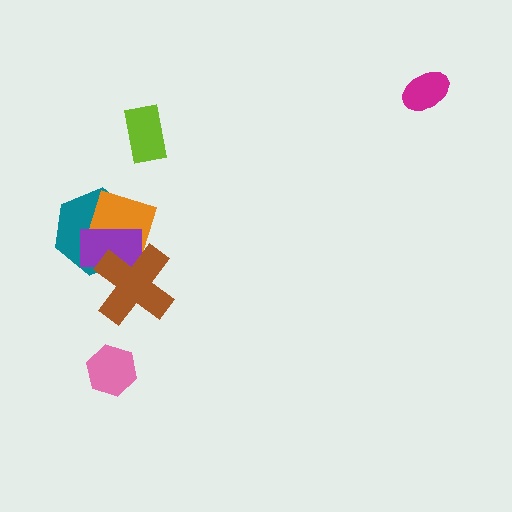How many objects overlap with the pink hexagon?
0 objects overlap with the pink hexagon.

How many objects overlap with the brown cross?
3 objects overlap with the brown cross.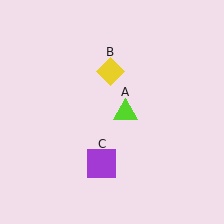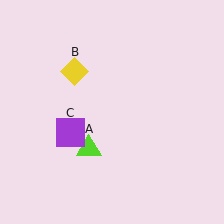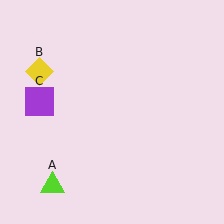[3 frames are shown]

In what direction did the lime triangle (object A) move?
The lime triangle (object A) moved down and to the left.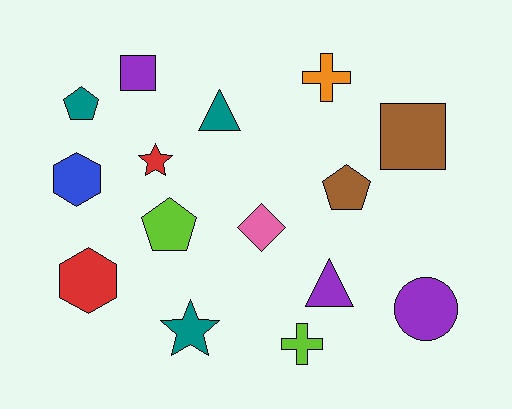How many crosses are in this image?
There are 2 crosses.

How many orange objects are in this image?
There is 1 orange object.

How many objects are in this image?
There are 15 objects.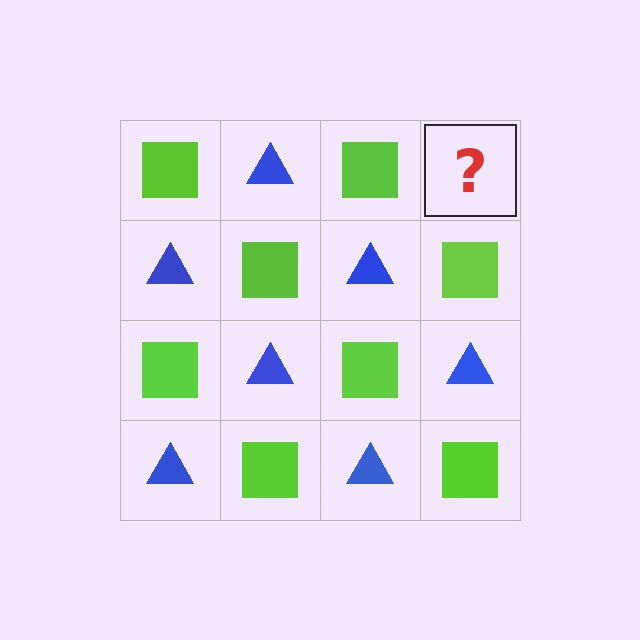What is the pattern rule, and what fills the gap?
The rule is that it alternates lime square and blue triangle in a checkerboard pattern. The gap should be filled with a blue triangle.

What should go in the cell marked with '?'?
The missing cell should contain a blue triangle.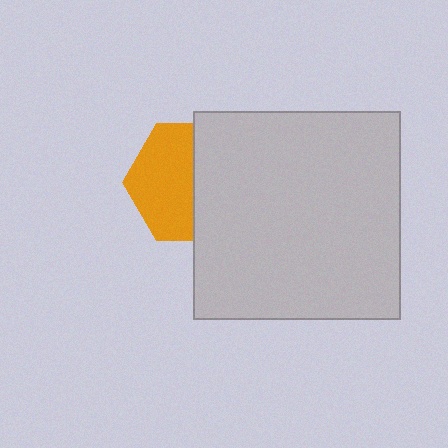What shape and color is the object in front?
The object in front is a light gray square.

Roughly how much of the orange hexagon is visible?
About half of it is visible (roughly 53%).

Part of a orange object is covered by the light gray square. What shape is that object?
It is a hexagon.